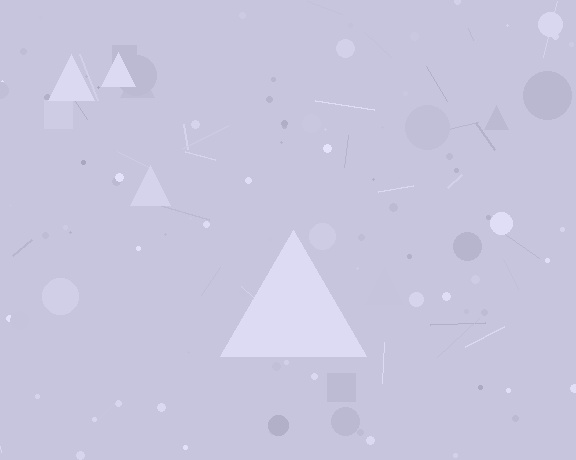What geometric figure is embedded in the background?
A triangle is embedded in the background.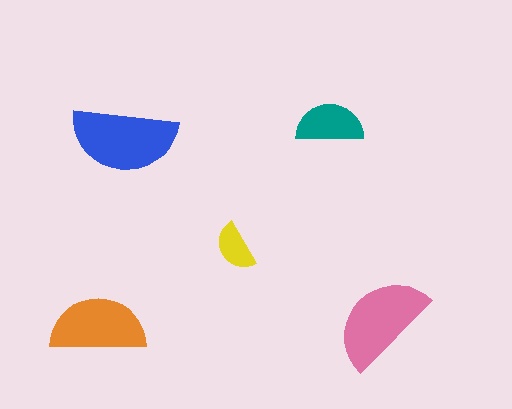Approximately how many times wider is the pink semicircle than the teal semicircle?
About 1.5 times wider.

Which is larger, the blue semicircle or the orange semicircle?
The blue one.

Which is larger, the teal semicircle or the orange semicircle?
The orange one.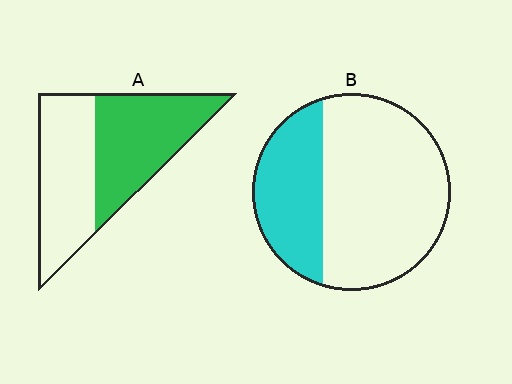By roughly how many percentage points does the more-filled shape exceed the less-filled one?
By roughly 20 percentage points (A over B).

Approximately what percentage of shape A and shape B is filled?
A is approximately 50% and B is approximately 30%.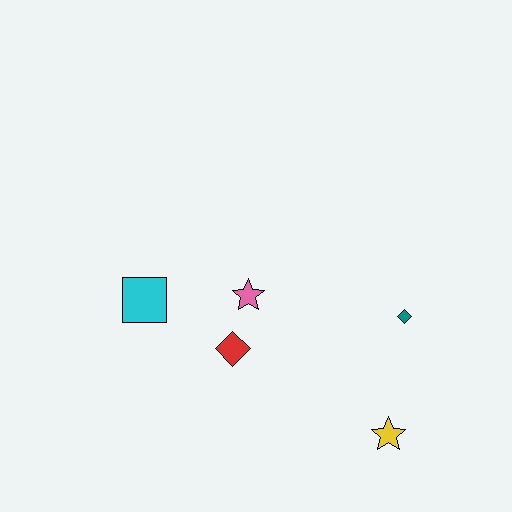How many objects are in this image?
There are 5 objects.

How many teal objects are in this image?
There is 1 teal object.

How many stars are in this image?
There are 2 stars.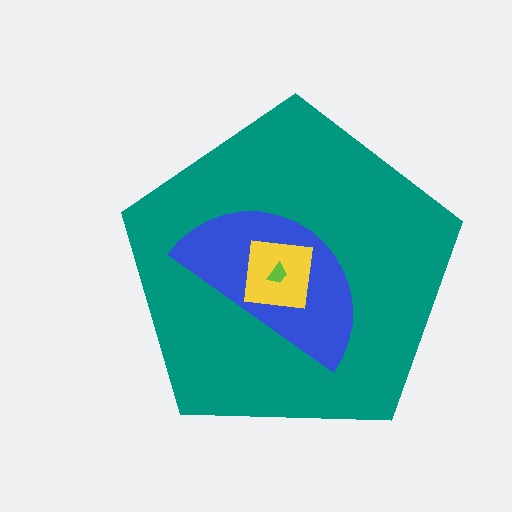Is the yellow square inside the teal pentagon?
Yes.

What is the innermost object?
The lime trapezoid.